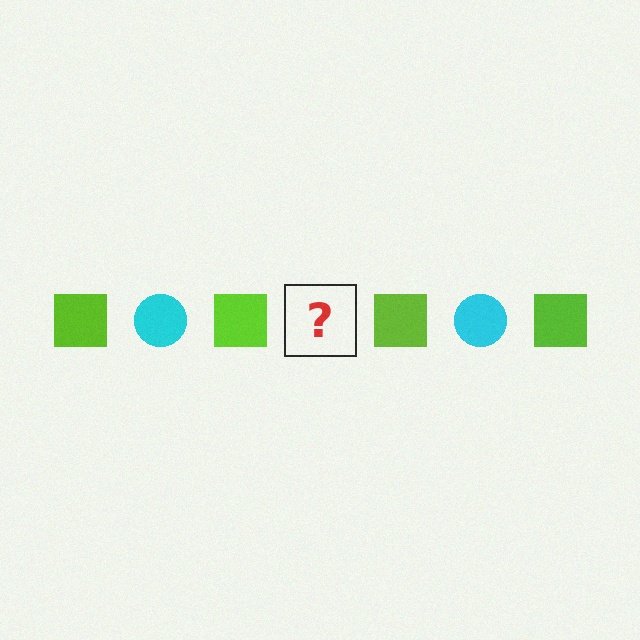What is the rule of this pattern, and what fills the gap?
The rule is that the pattern alternates between lime square and cyan circle. The gap should be filled with a cyan circle.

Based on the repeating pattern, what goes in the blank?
The blank should be a cyan circle.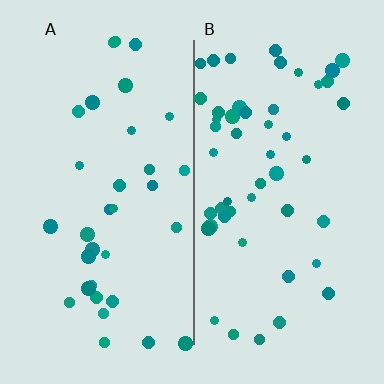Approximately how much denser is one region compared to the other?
Approximately 1.5× — region B over region A.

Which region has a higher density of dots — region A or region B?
B (the right).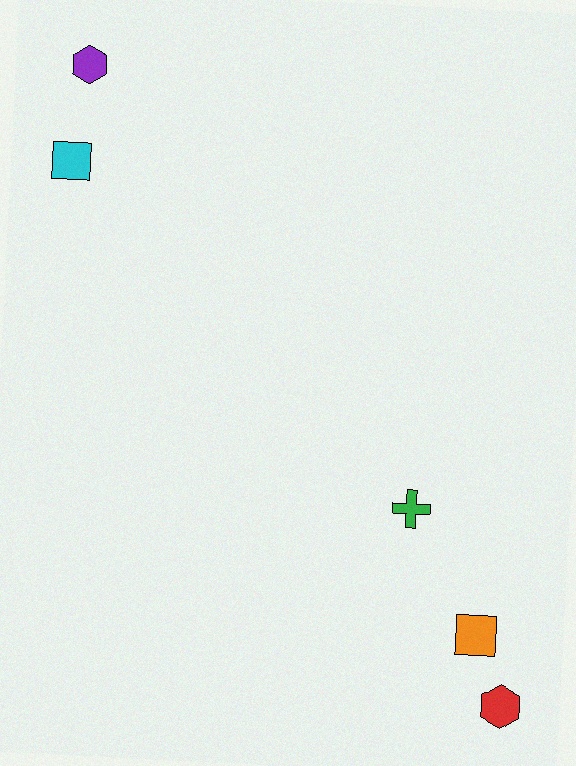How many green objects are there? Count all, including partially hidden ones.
There is 1 green object.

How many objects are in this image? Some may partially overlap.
There are 5 objects.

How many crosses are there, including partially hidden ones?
There is 1 cross.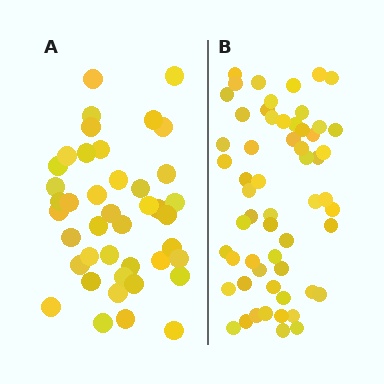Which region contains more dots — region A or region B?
Region B (the right region) has more dots.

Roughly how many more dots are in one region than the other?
Region B has approximately 15 more dots than region A.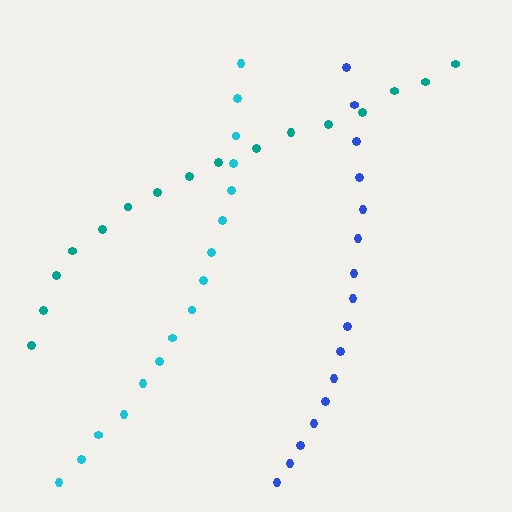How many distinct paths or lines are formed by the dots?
There are 3 distinct paths.